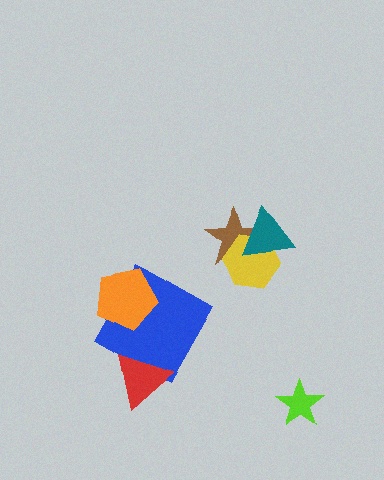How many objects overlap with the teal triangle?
2 objects overlap with the teal triangle.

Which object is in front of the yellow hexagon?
The teal triangle is in front of the yellow hexagon.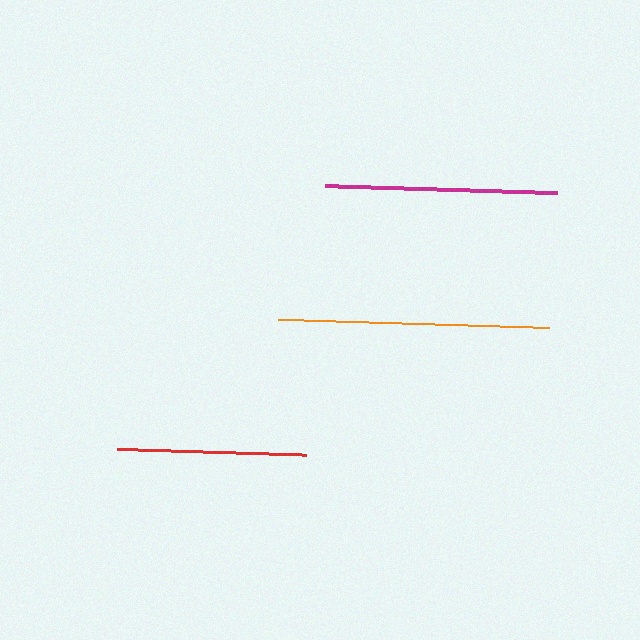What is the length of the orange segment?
The orange segment is approximately 271 pixels long.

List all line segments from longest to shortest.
From longest to shortest: orange, magenta, red.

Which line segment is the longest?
The orange line is the longest at approximately 271 pixels.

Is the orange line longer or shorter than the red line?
The orange line is longer than the red line.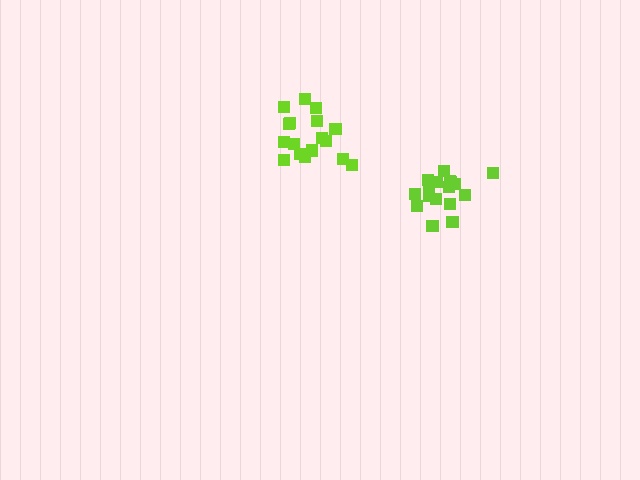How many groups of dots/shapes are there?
There are 2 groups.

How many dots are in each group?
Group 1: 17 dots, Group 2: 17 dots (34 total).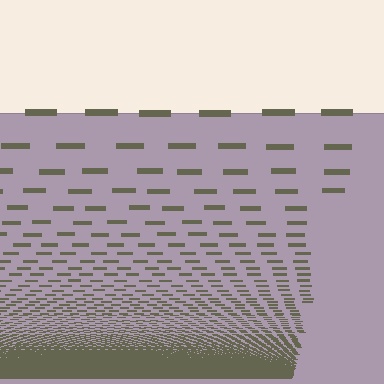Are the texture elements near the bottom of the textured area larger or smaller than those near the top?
Smaller. The gradient is inverted — elements near the bottom are smaller and denser.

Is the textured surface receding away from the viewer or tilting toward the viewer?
The surface appears to tilt toward the viewer. Texture elements get larger and sparser toward the top.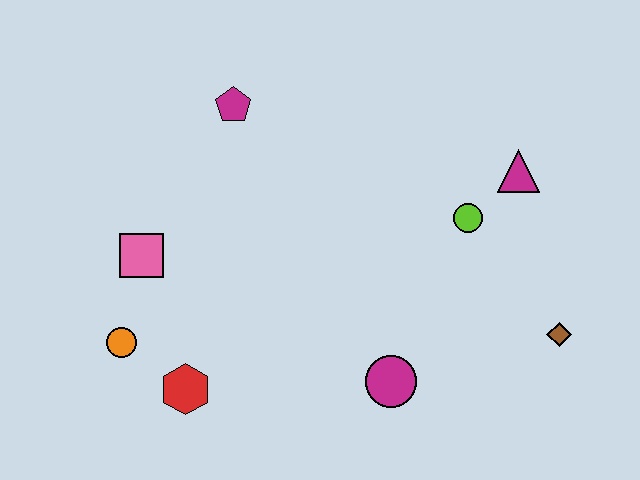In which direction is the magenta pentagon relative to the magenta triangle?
The magenta pentagon is to the left of the magenta triangle.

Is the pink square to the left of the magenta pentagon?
Yes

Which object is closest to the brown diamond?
The lime circle is closest to the brown diamond.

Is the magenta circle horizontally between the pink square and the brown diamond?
Yes